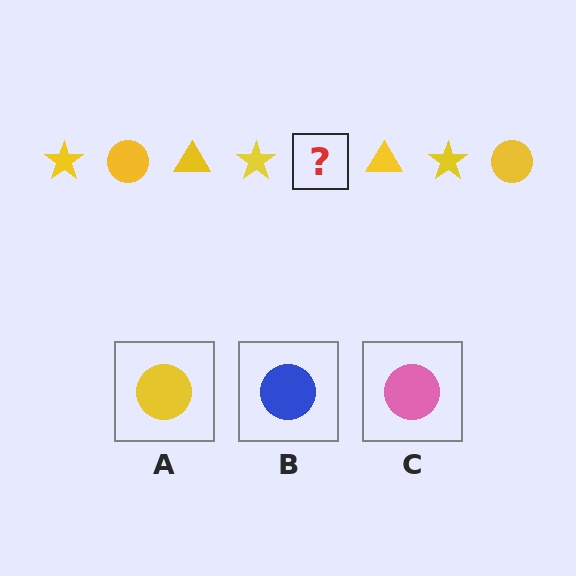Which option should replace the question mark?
Option A.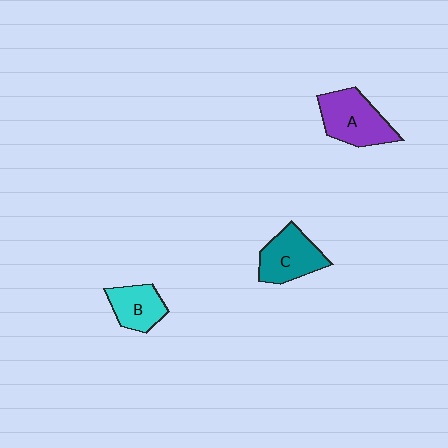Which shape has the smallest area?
Shape B (cyan).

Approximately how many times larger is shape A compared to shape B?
Approximately 1.5 times.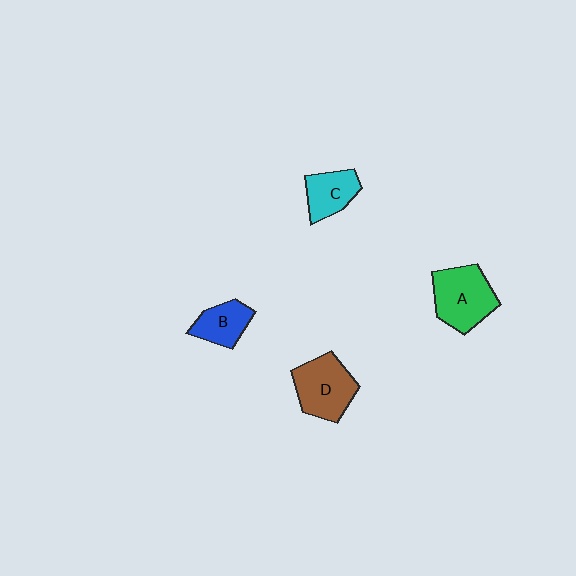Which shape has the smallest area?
Shape B (blue).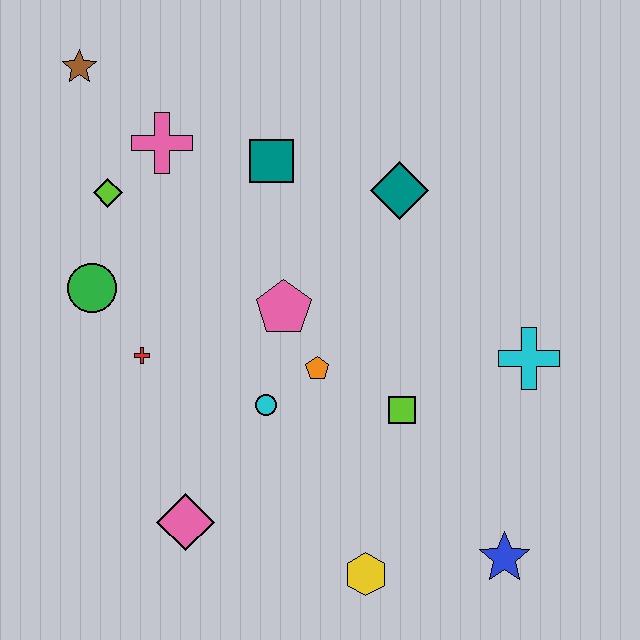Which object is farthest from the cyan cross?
The brown star is farthest from the cyan cross.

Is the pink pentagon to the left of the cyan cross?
Yes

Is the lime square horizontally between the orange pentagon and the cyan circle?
No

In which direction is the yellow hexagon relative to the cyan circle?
The yellow hexagon is below the cyan circle.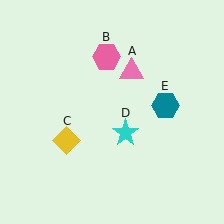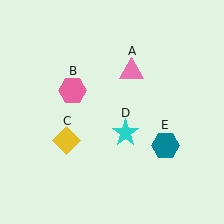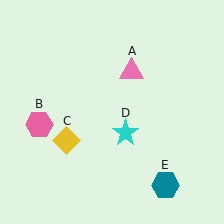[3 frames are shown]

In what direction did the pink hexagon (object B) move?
The pink hexagon (object B) moved down and to the left.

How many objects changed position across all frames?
2 objects changed position: pink hexagon (object B), teal hexagon (object E).